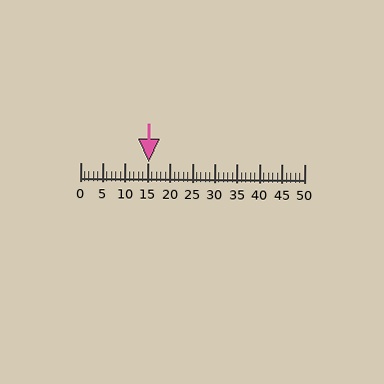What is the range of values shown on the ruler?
The ruler shows values from 0 to 50.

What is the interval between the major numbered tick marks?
The major tick marks are spaced 5 units apart.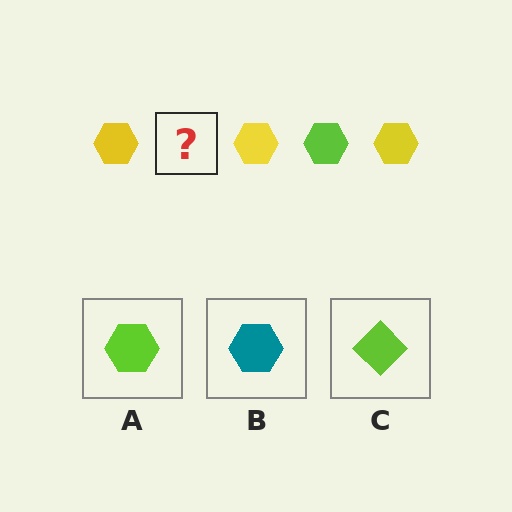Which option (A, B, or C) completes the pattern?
A.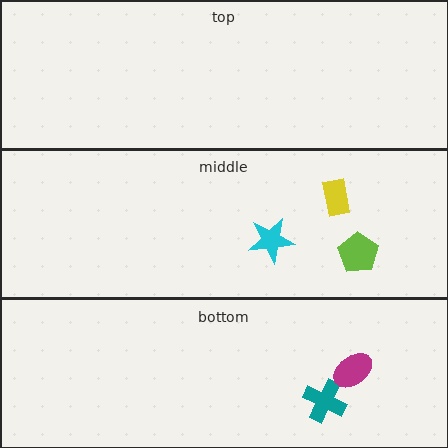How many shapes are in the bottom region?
2.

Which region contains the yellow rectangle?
The middle region.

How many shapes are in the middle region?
3.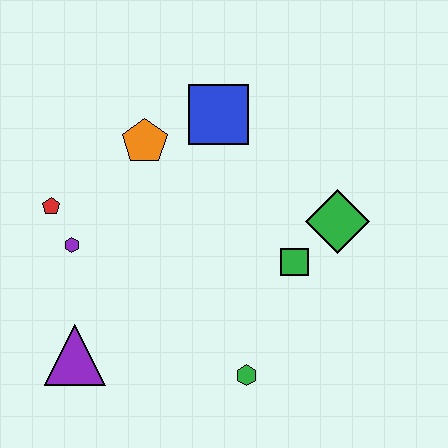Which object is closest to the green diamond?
The green square is closest to the green diamond.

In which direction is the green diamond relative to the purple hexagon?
The green diamond is to the right of the purple hexagon.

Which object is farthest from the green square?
The red pentagon is farthest from the green square.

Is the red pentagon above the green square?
Yes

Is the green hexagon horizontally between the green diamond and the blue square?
Yes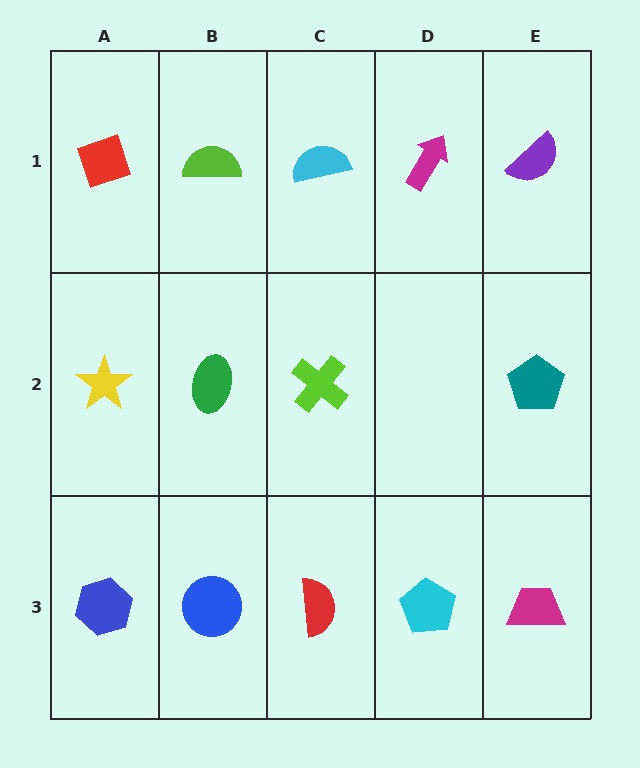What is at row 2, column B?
A green ellipse.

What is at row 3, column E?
A magenta trapezoid.